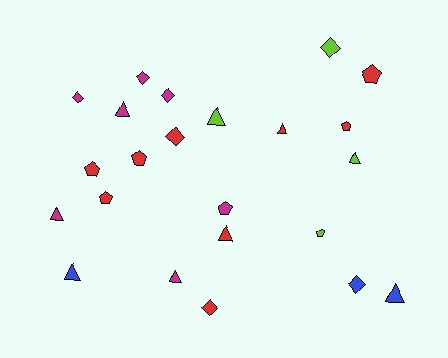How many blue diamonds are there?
There is 1 blue diamond.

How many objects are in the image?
There are 23 objects.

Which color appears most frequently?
Red, with 9 objects.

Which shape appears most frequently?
Triangle, with 9 objects.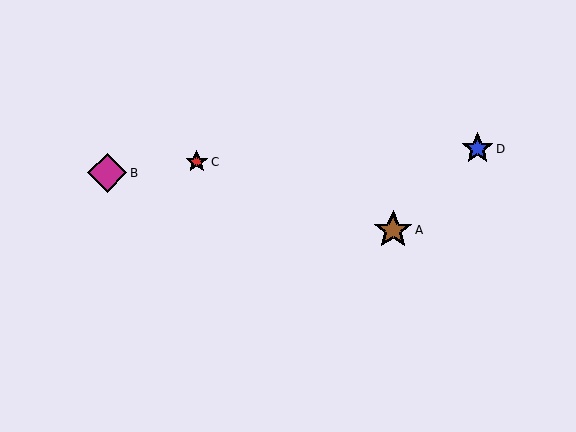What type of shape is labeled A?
Shape A is a brown star.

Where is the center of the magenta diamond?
The center of the magenta diamond is at (107, 173).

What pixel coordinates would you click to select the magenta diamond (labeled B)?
Click at (107, 173) to select the magenta diamond B.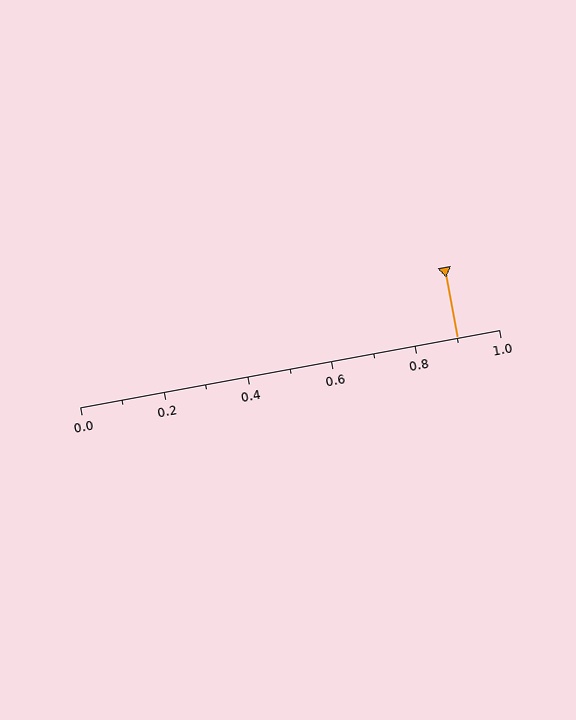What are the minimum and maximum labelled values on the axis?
The axis runs from 0.0 to 1.0.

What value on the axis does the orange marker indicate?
The marker indicates approximately 0.9.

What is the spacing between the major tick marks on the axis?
The major ticks are spaced 0.2 apart.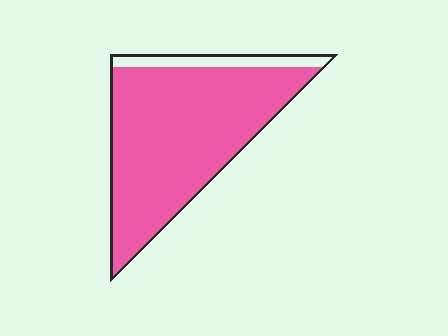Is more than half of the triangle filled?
Yes.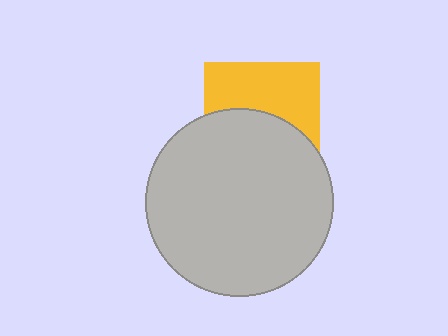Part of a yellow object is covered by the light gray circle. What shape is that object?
It is a square.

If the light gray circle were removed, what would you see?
You would see the complete yellow square.